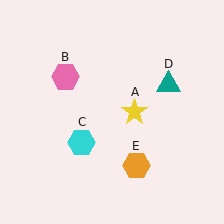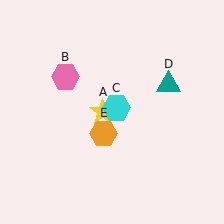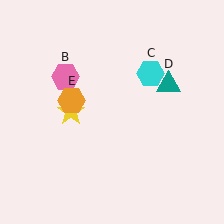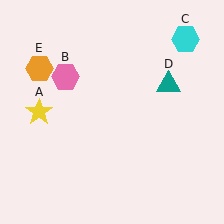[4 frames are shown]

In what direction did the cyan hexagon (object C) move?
The cyan hexagon (object C) moved up and to the right.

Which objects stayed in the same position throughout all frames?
Pink hexagon (object B) and teal triangle (object D) remained stationary.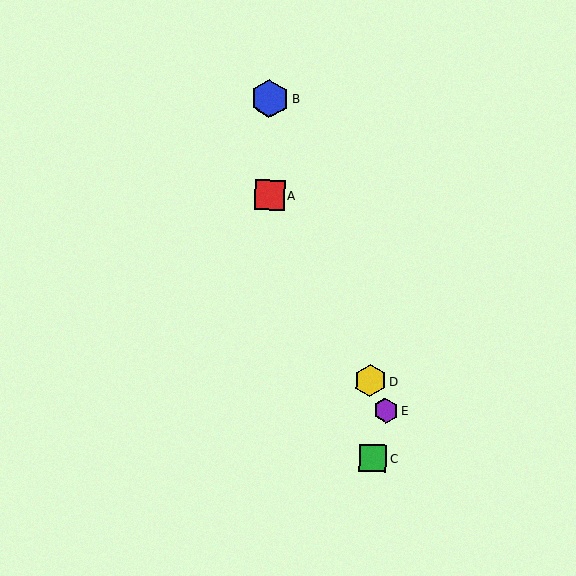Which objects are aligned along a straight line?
Objects A, D, E are aligned along a straight line.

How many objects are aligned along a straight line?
3 objects (A, D, E) are aligned along a straight line.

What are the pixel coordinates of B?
Object B is at (270, 99).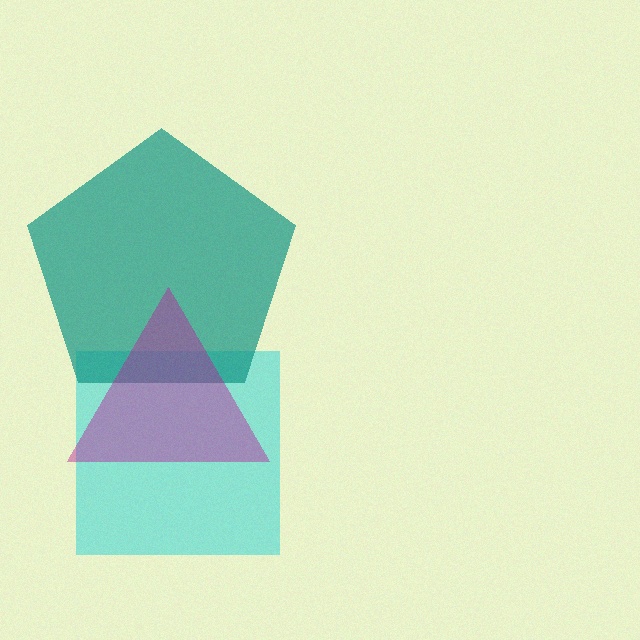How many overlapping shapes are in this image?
There are 3 overlapping shapes in the image.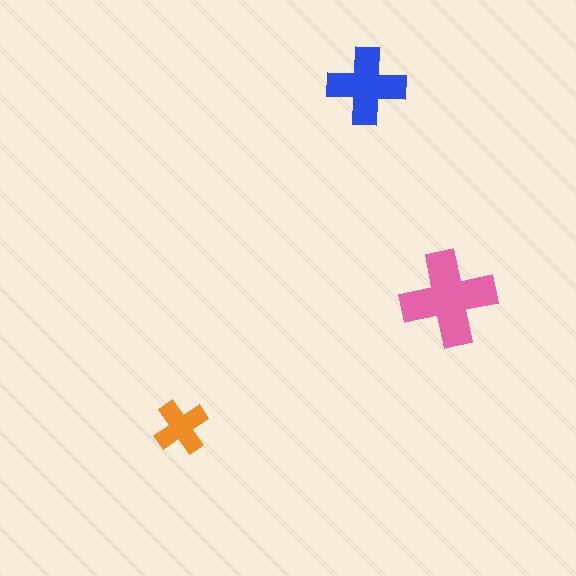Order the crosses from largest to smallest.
the pink one, the blue one, the orange one.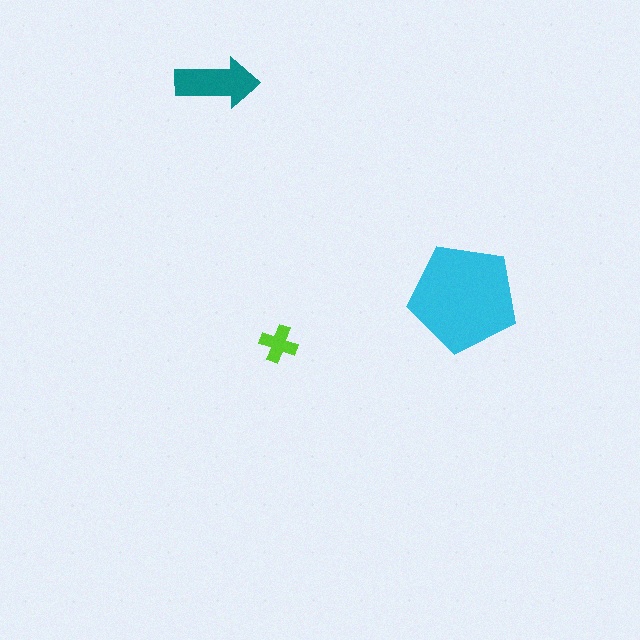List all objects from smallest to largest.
The lime cross, the teal arrow, the cyan pentagon.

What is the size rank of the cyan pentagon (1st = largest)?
1st.